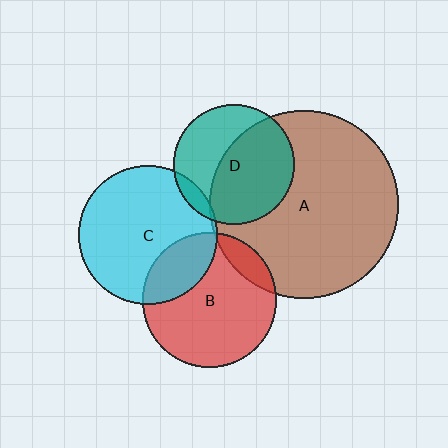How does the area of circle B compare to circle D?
Approximately 1.2 times.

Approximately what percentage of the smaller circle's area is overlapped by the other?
Approximately 10%.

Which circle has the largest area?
Circle A (brown).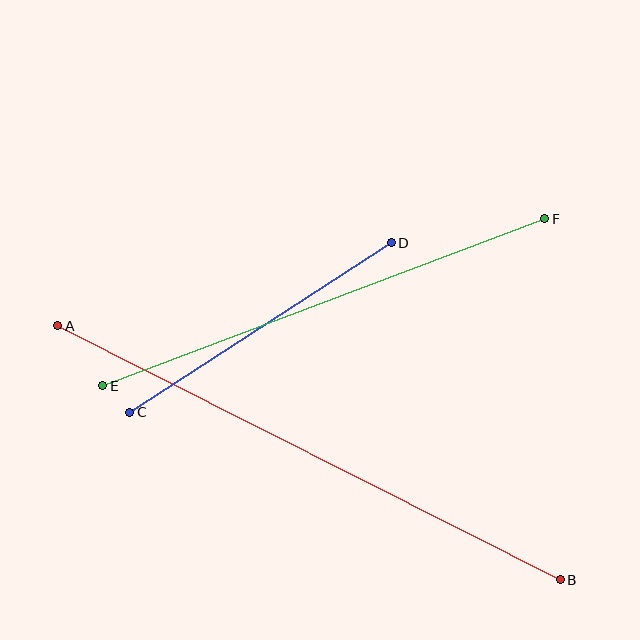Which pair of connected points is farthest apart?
Points A and B are farthest apart.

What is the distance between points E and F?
The distance is approximately 473 pixels.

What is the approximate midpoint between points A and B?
The midpoint is at approximately (309, 453) pixels.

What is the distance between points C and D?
The distance is approximately 312 pixels.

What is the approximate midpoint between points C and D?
The midpoint is at approximately (261, 327) pixels.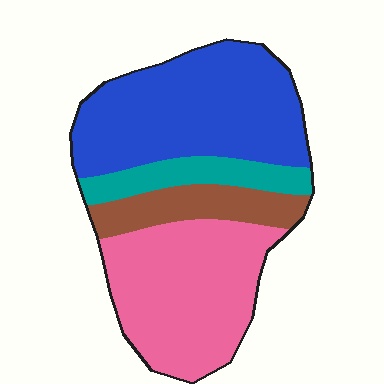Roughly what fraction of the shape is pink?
Pink covers 36% of the shape.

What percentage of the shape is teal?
Teal takes up about one tenth (1/10) of the shape.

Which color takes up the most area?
Blue, at roughly 40%.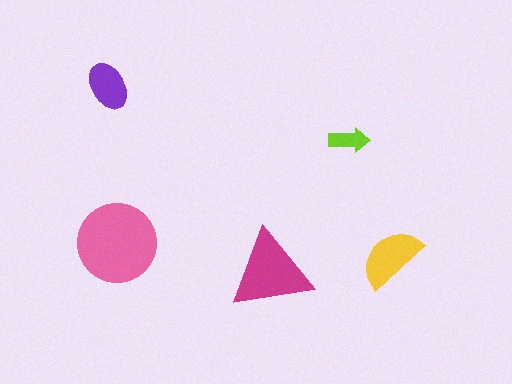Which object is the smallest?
The lime arrow.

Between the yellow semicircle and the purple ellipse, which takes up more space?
The yellow semicircle.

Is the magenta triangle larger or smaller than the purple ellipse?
Larger.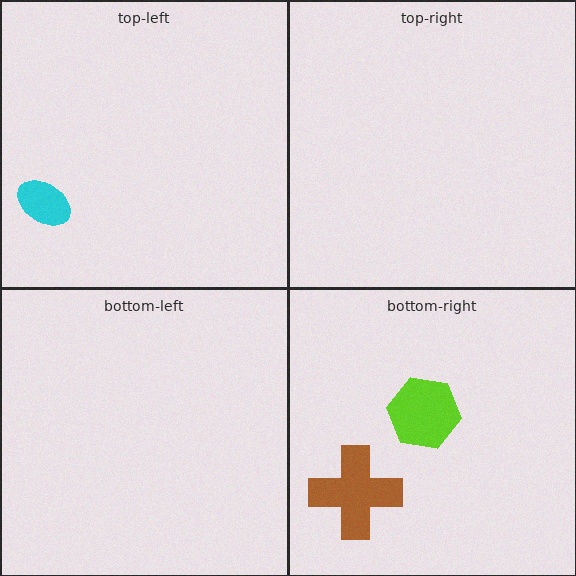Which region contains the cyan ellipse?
The top-left region.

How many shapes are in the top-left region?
1.